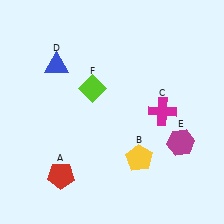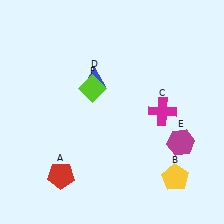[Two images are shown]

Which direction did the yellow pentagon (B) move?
The yellow pentagon (B) moved right.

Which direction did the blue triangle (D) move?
The blue triangle (D) moved right.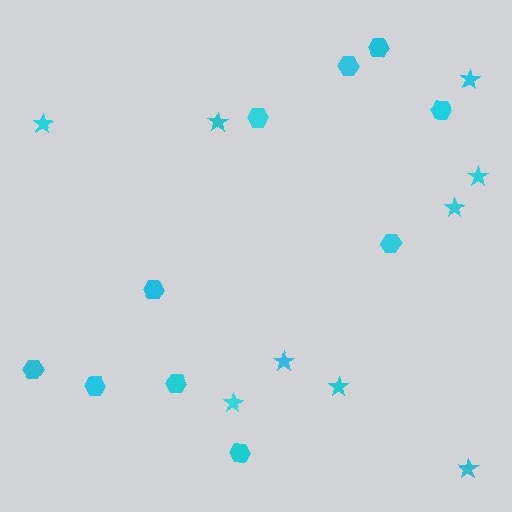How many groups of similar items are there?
There are 2 groups: one group of hexagons (10) and one group of stars (9).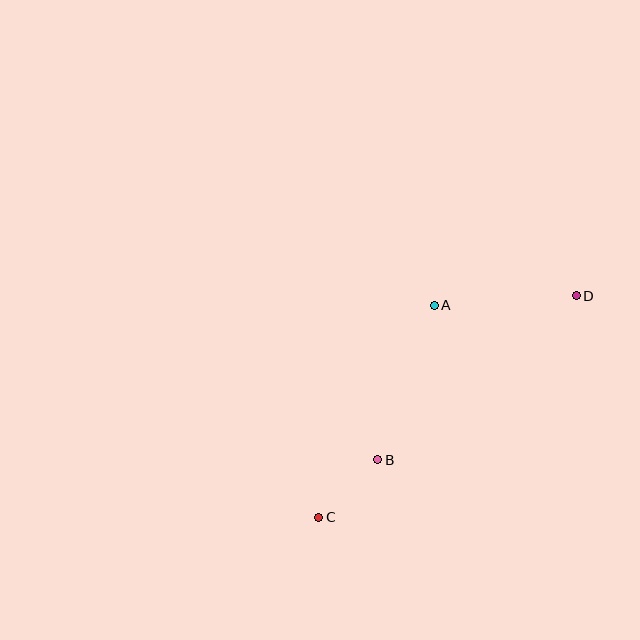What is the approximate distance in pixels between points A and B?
The distance between A and B is approximately 164 pixels.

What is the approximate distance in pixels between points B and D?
The distance between B and D is approximately 257 pixels.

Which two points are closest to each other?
Points B and C are closest to each other.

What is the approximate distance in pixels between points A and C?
The distance between A and C is approximately 241 pixels.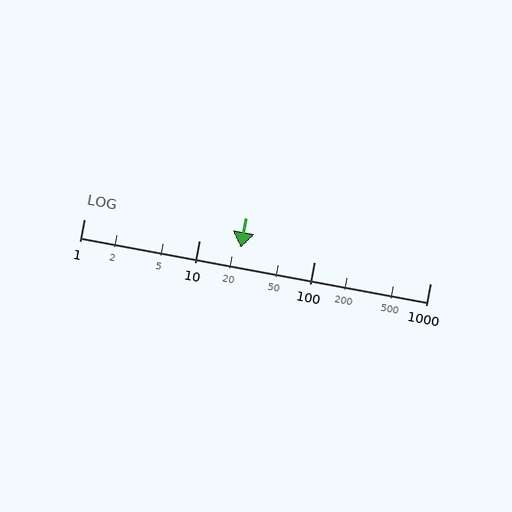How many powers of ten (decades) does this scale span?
The scale spans 3 decades, from 1 to 1000.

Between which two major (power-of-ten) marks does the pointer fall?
The pointer is between 10 and 100.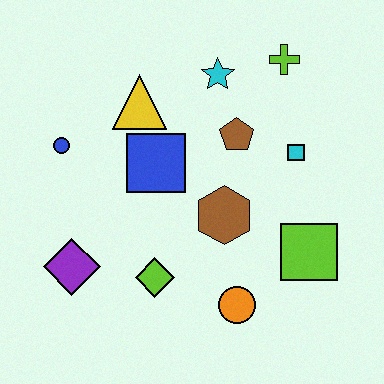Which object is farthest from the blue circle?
The lime square is farthest from the blue circle.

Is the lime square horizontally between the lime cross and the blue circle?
No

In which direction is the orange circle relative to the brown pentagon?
The orange circle is below the brown pentagon.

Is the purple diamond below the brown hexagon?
Yes